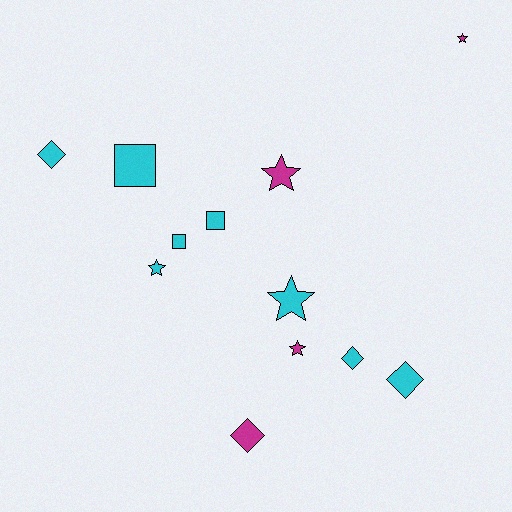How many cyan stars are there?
There are 2 cyan stars.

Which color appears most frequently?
Cyan, with 8 objects.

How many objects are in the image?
There are 12 objects.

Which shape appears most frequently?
Star, with 5 objects.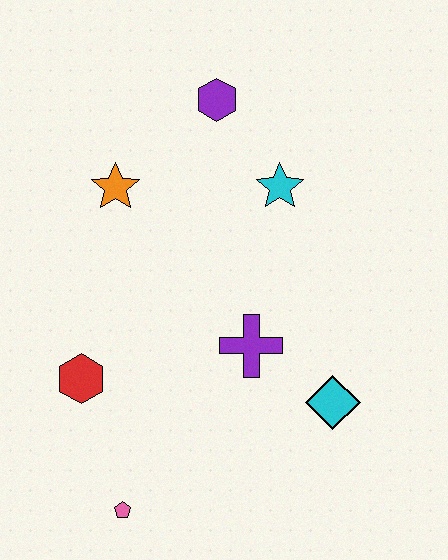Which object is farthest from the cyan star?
The pink pentagon is farthest from the cyan star.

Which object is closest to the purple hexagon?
The cyan star is closest to the purple hexagon.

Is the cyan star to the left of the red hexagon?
No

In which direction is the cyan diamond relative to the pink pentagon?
The cyan diamond is to the right of the pink pentagon.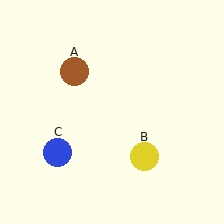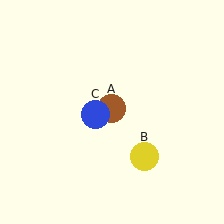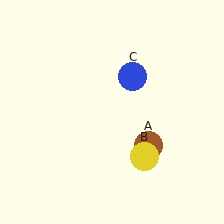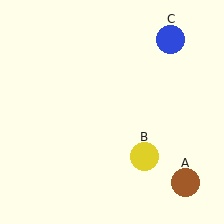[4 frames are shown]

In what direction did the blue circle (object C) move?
The blue circle (object C) moved up and to the right.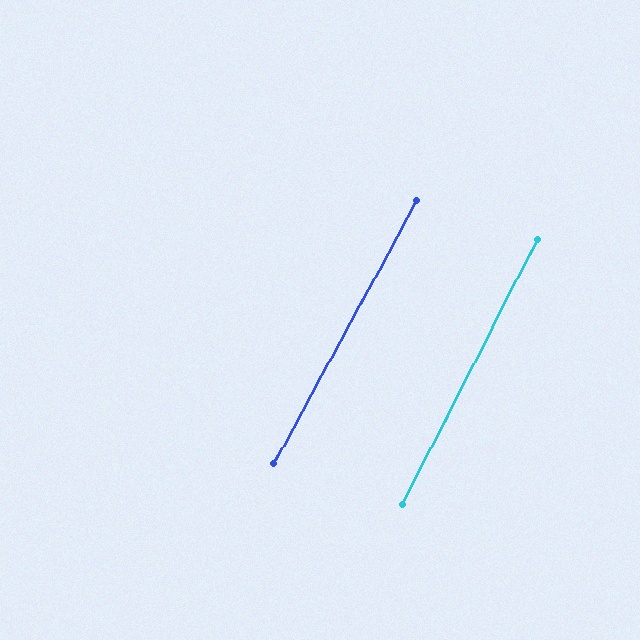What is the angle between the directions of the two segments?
Approximately 2 degrees.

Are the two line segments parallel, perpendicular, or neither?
Parallel — their directions differ by only 1.6°.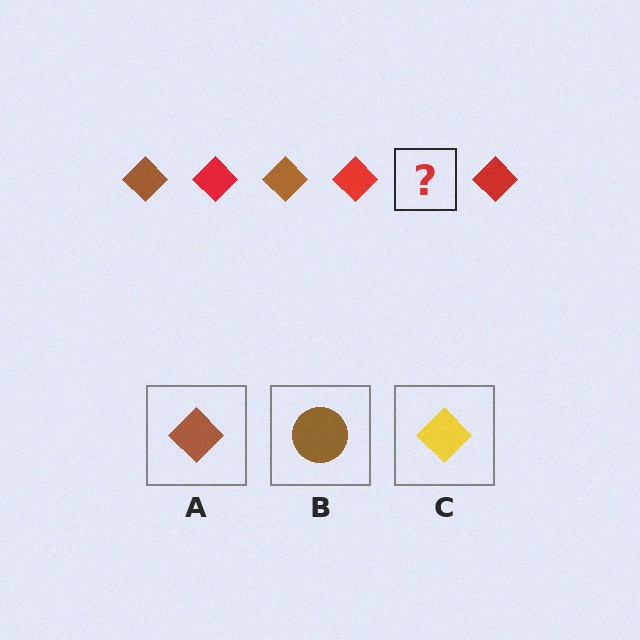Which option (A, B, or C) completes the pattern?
A.